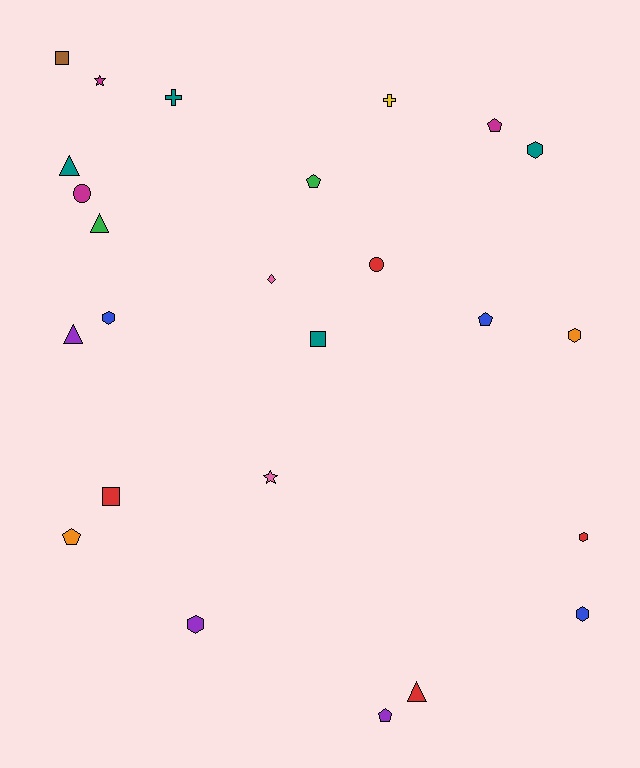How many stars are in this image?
There are 2 stars.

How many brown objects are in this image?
There is 1 brown object.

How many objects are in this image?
There are 25 objects.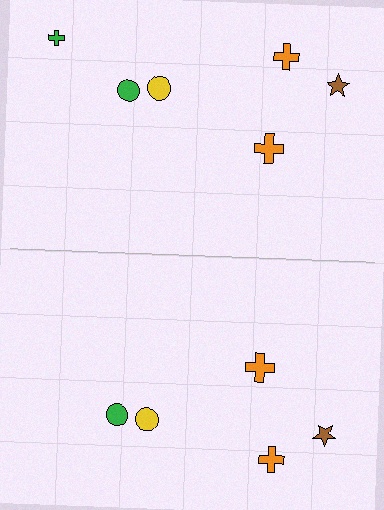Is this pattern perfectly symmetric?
No, the pattern is not perfectly symmetric. A green cross is missing from the bottom side.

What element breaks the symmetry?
A green cross is missing from the bottom side.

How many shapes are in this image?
There are 11 shapes in this image.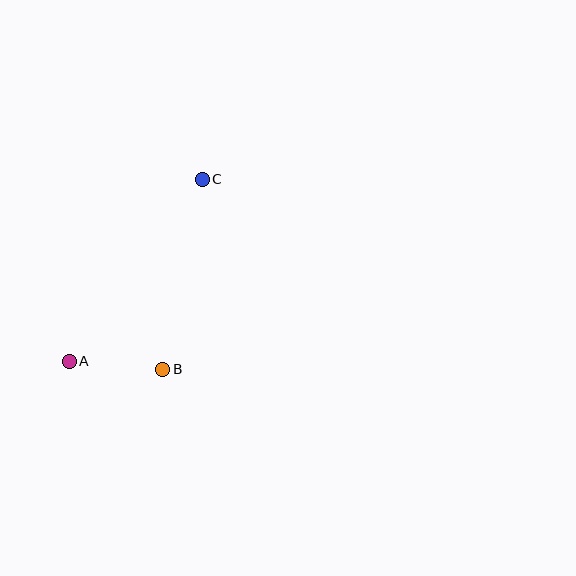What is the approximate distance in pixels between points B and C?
The distance between B and C is approximately 194 pixels.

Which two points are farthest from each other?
Points A and C are farthest from each other.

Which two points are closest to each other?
Points A and B are closest to each other.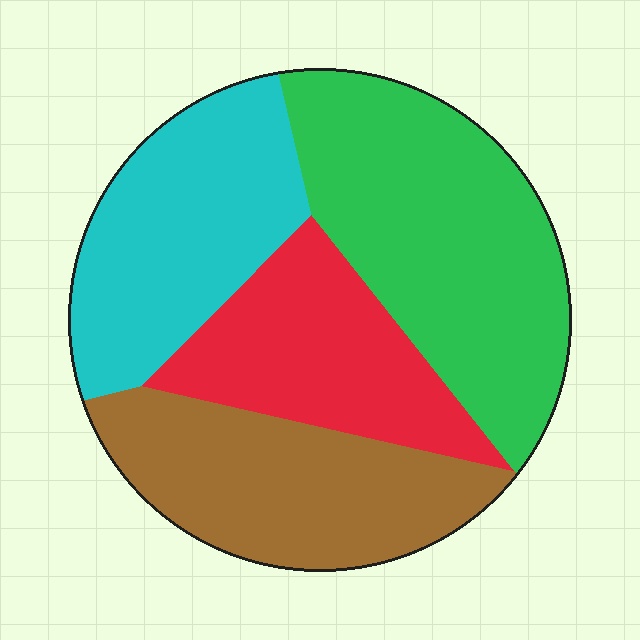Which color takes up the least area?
Red, at roughly 20%.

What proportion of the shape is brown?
Brown covers roughly 25% of the shape.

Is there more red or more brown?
Brown.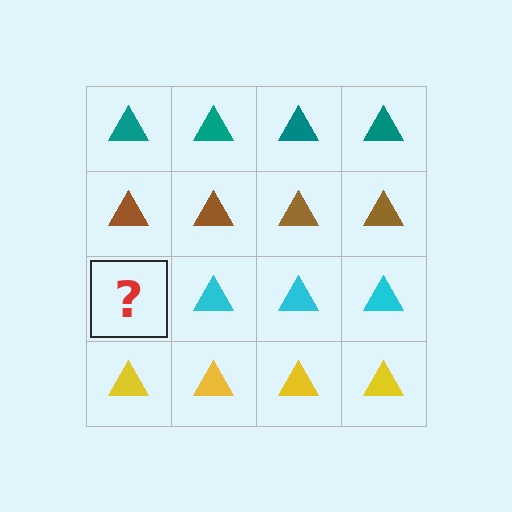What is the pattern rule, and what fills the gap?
The rule is that each row has a consistent color. The gap should be filled with a cyan triangle.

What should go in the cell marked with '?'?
The missing cell should contain a cyan triangle.